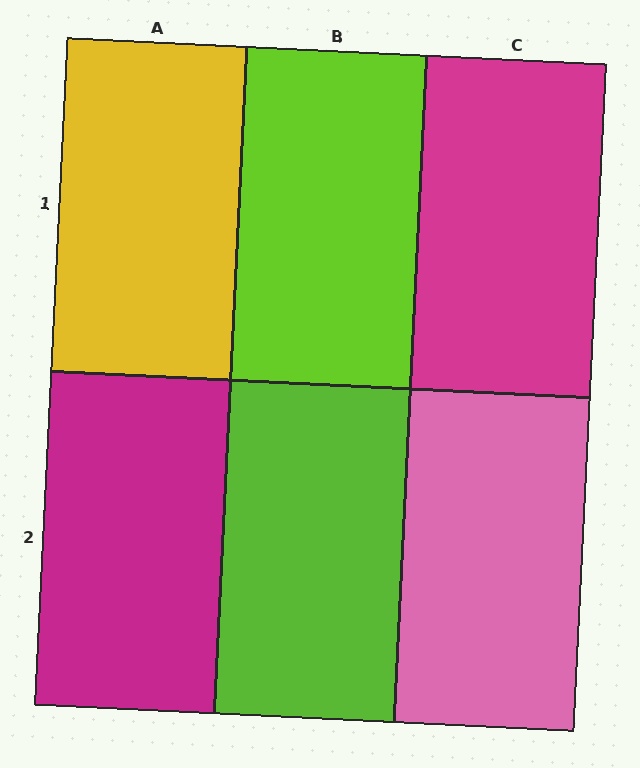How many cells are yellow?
1 cell is yellow.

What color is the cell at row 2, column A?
Magenta.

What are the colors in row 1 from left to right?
Yellow, lime, magenta.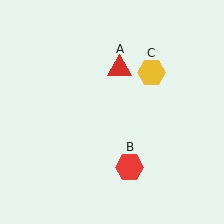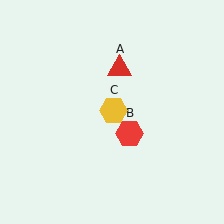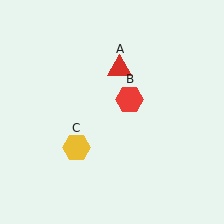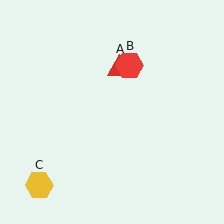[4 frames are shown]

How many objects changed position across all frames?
2 objects changed position: red hexagon (object B), yellow hexagon (object C).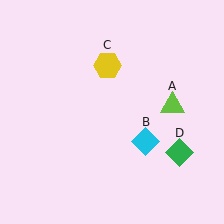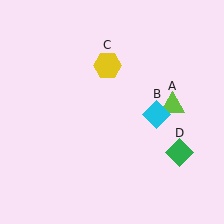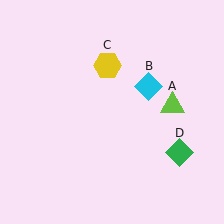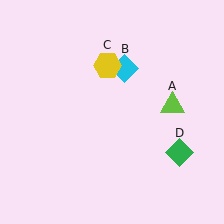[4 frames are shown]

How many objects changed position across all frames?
1 object changed position: cyan diamond (object B).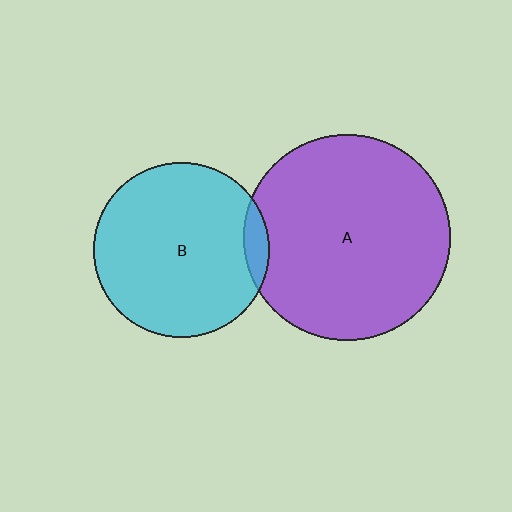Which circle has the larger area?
Circle A (purple).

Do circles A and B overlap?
Yes.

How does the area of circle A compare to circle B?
Approximately 1.4 times.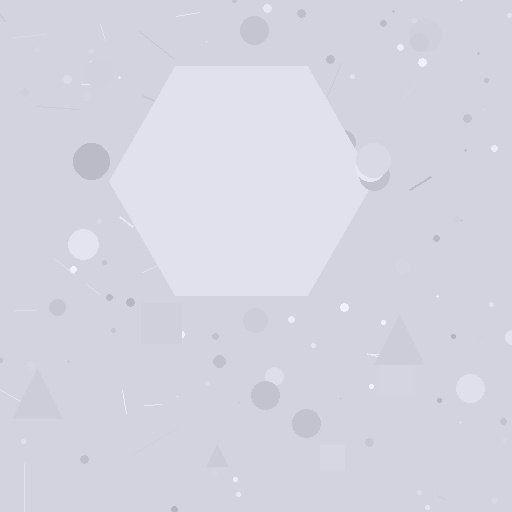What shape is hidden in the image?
A hexagon is hidden in the image.